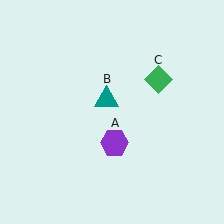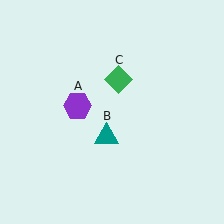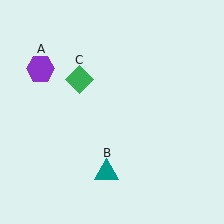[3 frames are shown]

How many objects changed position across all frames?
3 objects changed position: purple hexagon (object A), teal triangle (object B), green diamond (object C).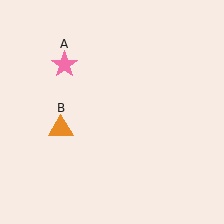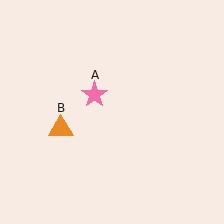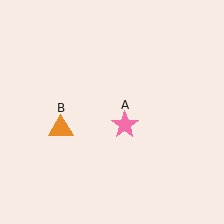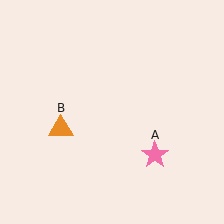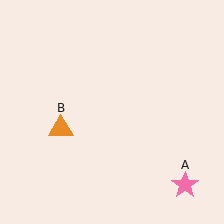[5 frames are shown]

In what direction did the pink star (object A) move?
The pink star (object A) moved down and to the right.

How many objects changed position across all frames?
1 object changed position: pink star (object A).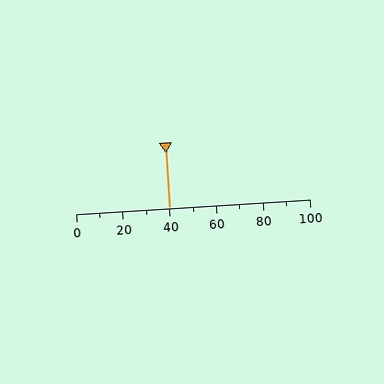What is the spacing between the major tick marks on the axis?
The major ticks are spaced 20 apart.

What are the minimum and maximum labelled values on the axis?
The axis runs from 0 to 100.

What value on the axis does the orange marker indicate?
The marker indicates approximately 40.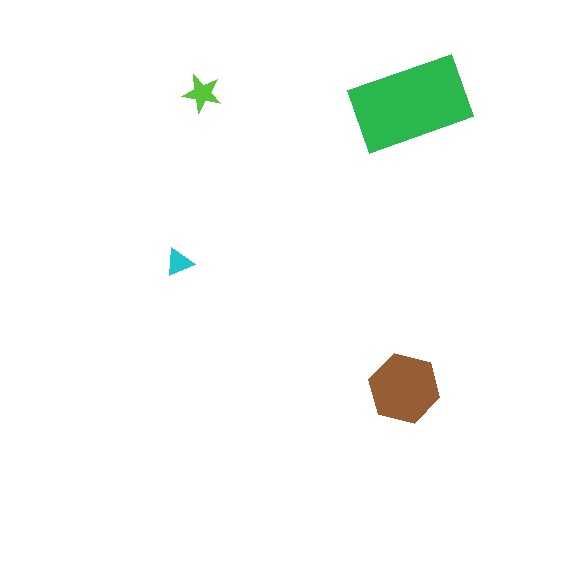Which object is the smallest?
The cyan triangle.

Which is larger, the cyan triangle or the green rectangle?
The green rectangle.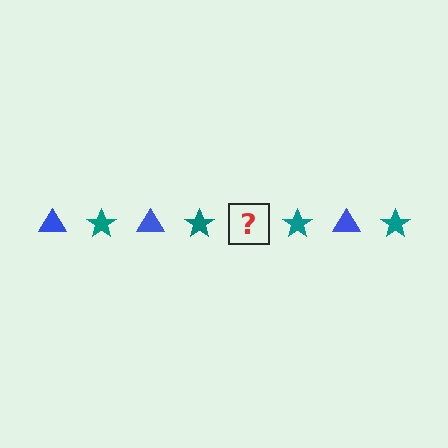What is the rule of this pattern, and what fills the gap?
The rule is that the pattern alternates between blue triangle and teal star. The gap should be filled with a blue triangle.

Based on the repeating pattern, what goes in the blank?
The blank should be a blue triangle.